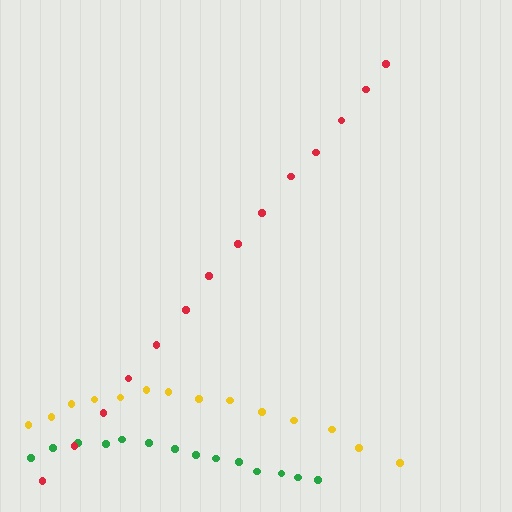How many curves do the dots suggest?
There are 3 distinct paths.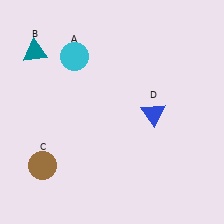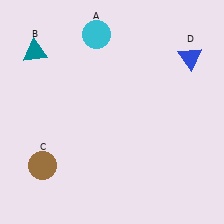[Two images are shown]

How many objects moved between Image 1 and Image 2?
2 objects moved between the two images.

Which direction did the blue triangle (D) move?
The blue triangle (D) moved up.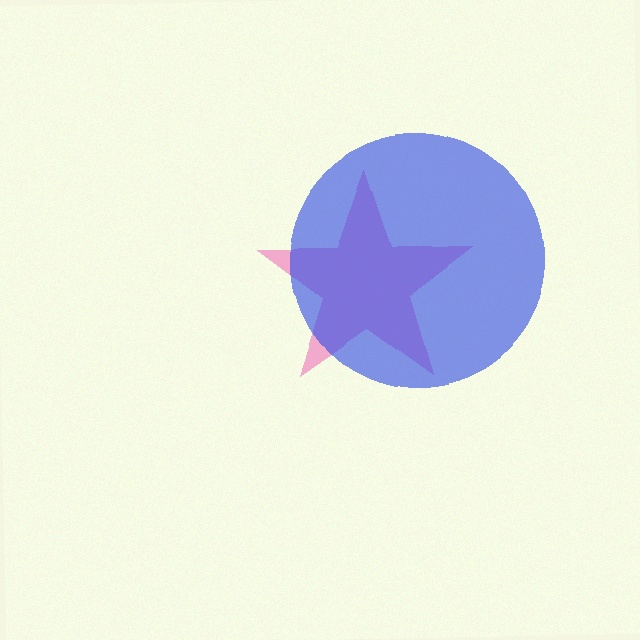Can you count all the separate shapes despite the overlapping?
Yes, there are 2 separate shapes.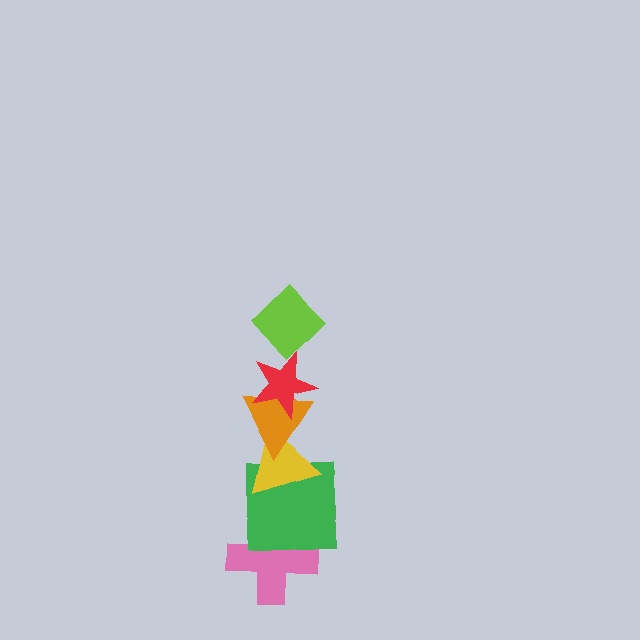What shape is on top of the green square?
The yellow triangle is on top of the green square.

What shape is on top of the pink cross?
The green square is on top of the pink cross.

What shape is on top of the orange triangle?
The red star is on top of the orange triangle.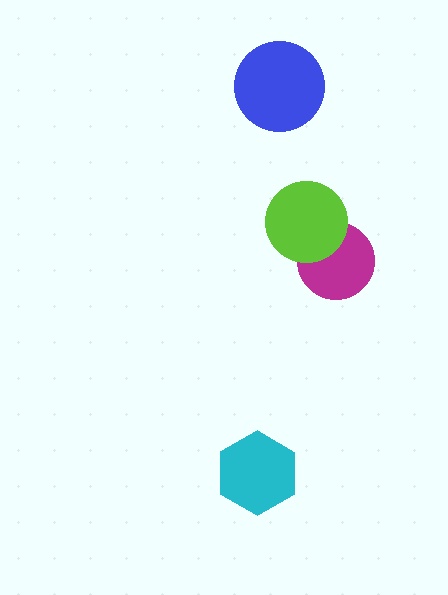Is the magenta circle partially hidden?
Yes, it is partially covered by another shape.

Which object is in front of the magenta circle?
The lime circle is in front of the magenta circle.